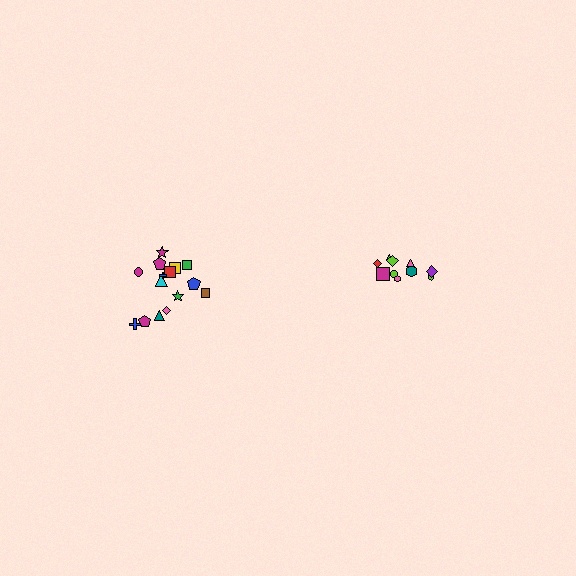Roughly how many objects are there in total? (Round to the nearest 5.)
Roughly 25 objects in total.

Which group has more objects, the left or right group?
The left group.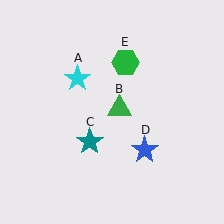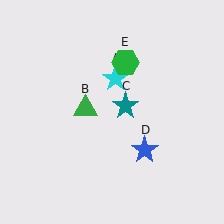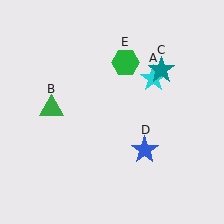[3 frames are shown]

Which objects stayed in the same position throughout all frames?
Blue star (object D) and green hexagon (object E) remained stationary.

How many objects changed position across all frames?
3 objects changed position: cyan star (object A), green triangle (object B), teal star (object C).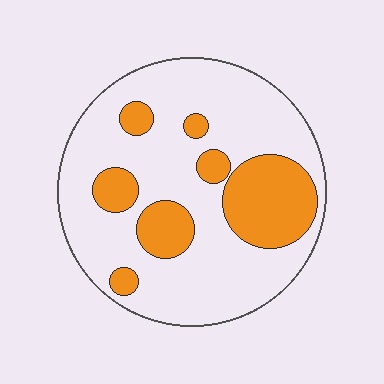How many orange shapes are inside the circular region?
7.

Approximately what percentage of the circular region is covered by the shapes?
Approximately 25%.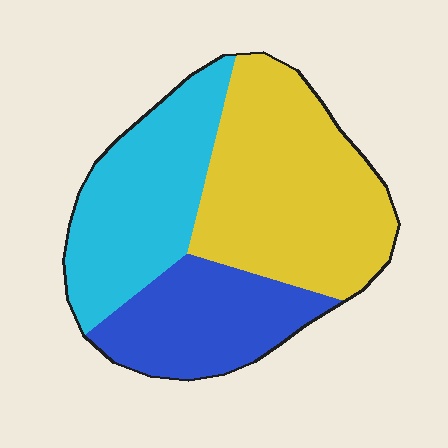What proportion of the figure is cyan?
Cyan covers about 30% of the figure.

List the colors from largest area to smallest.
From largest to smallest: yellow, cyan, blue.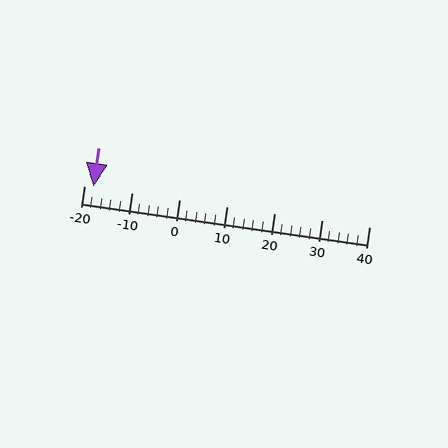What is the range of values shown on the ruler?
The ruler shows values from -20 to 40.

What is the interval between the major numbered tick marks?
The major tick marks are spaced 10 units apart.